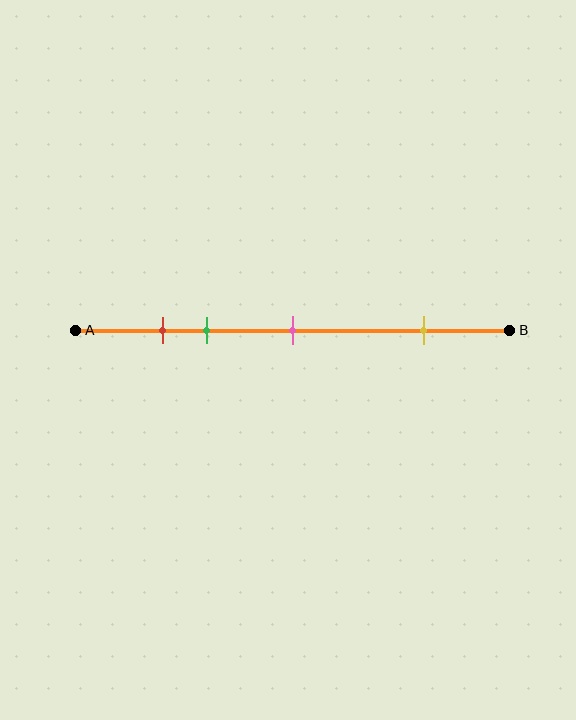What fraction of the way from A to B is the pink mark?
The pink mark is approximately 50% (0.5) of the way from A to B.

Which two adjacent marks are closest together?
The red and green marks are the closest adjacent pair.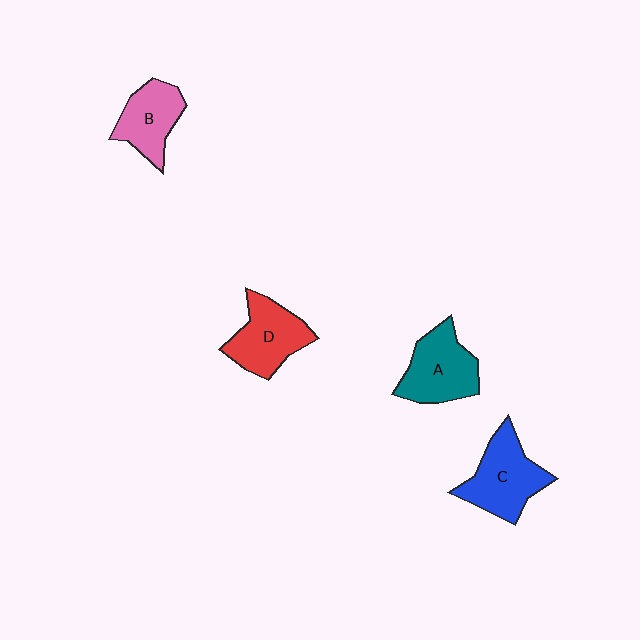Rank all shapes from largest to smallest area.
From largest to smallest: C (blue), A (teal), D (red), B (pink).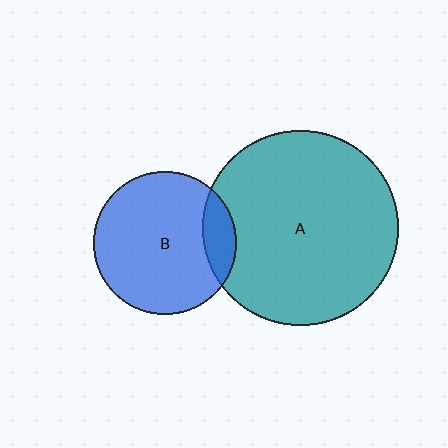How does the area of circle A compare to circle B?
Approximately 1.9 times.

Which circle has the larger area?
Circle A (teal).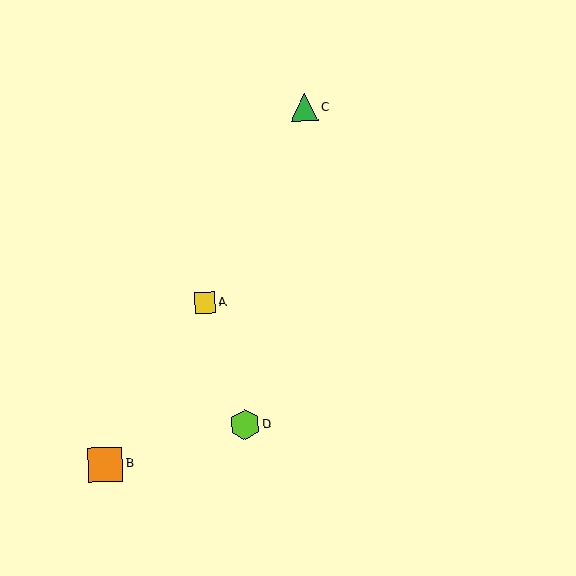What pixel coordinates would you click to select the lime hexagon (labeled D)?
Click at (245, 425) to select the lime hexagon D.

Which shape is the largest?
The orange square (labeled B) is the largest.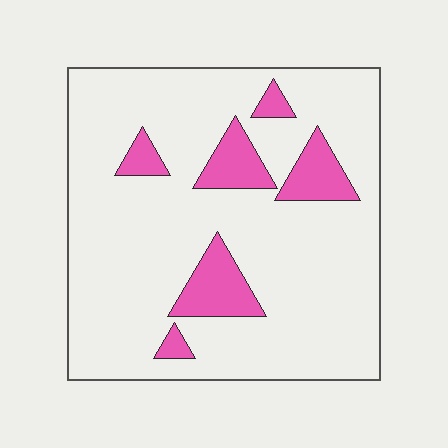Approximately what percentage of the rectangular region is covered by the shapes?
Approximately 15%.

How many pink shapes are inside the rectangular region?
6.